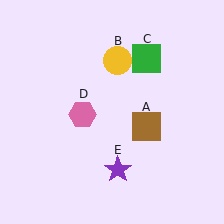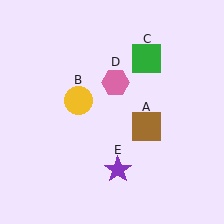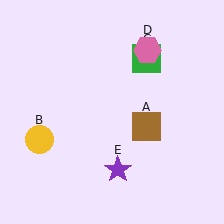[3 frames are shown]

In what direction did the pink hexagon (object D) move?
The pink hexagon (object D) moved up and to the right.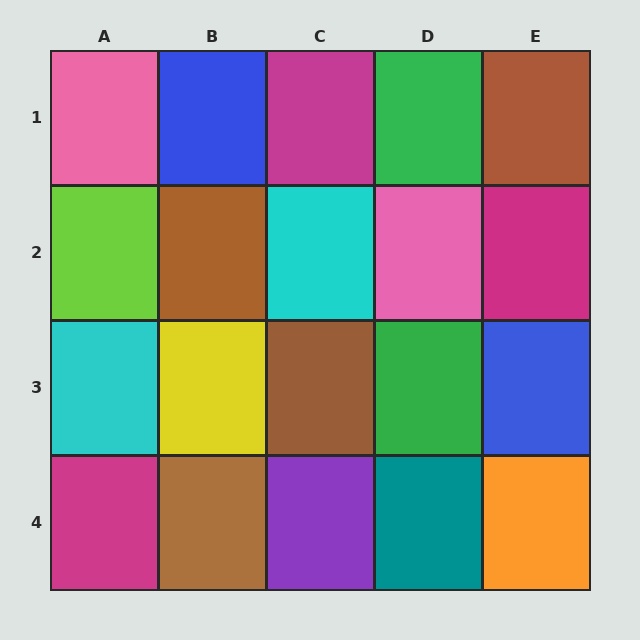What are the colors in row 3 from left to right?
Cyan, yellow, brown, green, blue.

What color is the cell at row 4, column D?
Teal.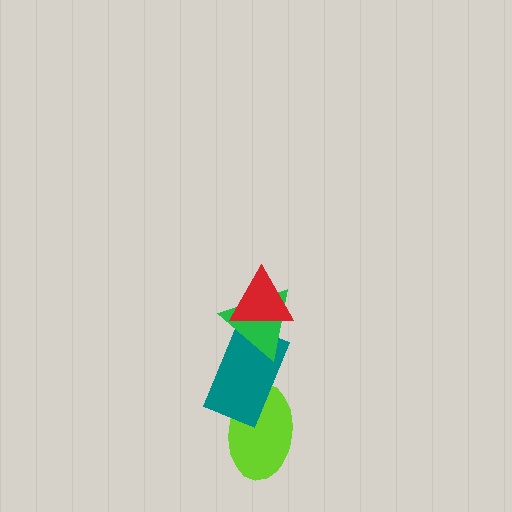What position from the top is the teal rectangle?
The teal rectangle is 3rd from the top.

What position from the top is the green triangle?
The green triangle is 2nd from the top.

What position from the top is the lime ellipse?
The lime ellipse is 4th from the top.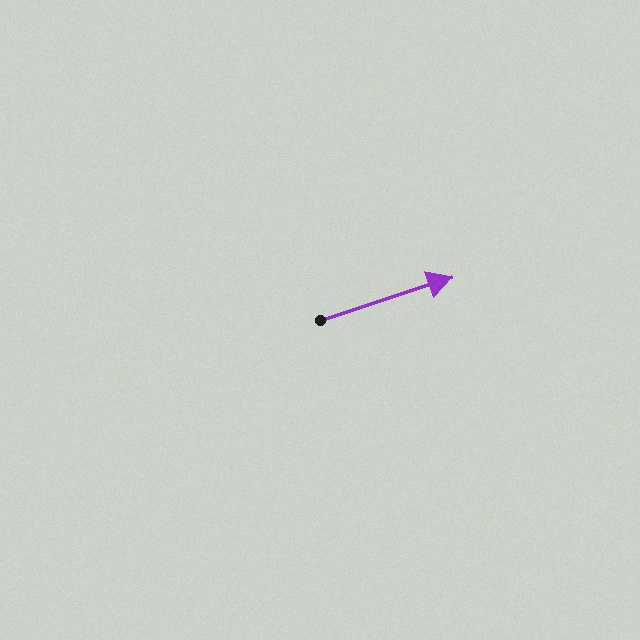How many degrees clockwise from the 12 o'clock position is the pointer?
Approximately 72 degrees.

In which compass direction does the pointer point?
East.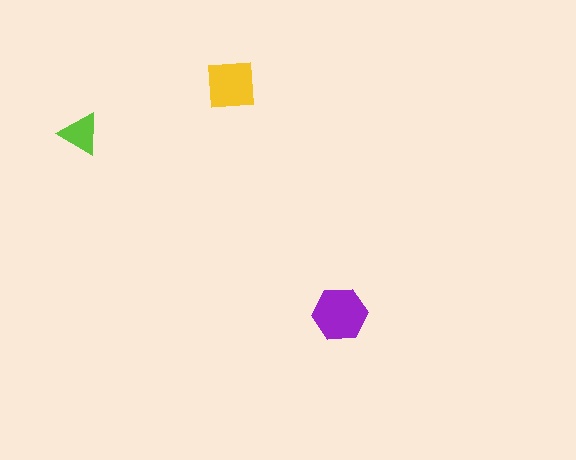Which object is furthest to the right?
The purple hexagon is rightmost.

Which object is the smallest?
The lime triangle.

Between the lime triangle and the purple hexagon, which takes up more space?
The purple hexagon.